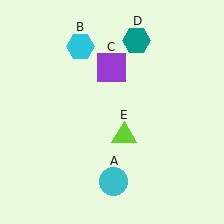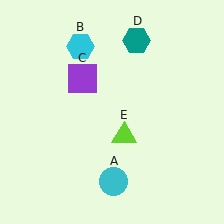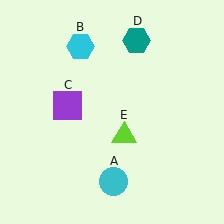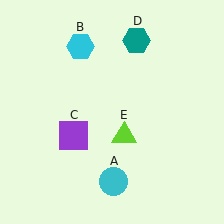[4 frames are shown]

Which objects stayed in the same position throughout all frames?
Cyan circle (object A) and cyan hexagon (object B) and teal hexagon (object D) and lime triangle (object E) remained stationary.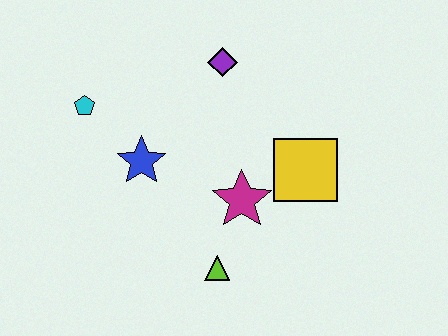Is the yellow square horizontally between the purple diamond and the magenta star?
No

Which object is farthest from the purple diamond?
The lime triangle is farthest from the purple diamond.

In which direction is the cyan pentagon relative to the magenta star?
The cyan pentagon is to the left of the magenta star.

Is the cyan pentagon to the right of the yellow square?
No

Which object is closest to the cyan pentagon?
The blue star is closest to the cyan pentagon.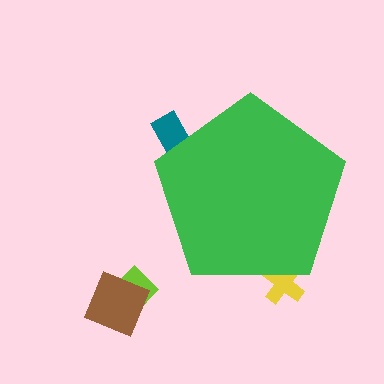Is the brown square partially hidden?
No, the brown square is fully visible.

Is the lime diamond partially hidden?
No, the lime diamond is fully visible.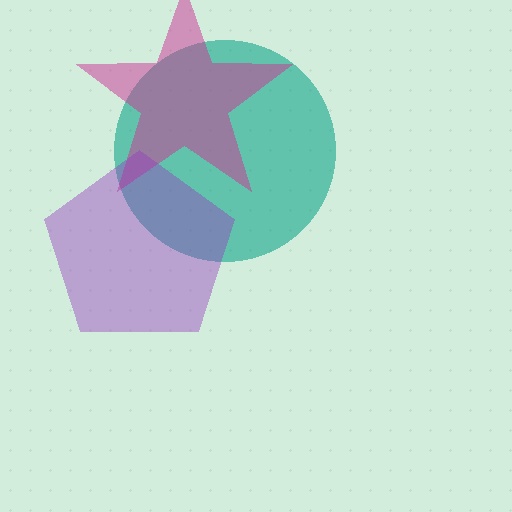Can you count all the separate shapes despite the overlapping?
Yes, there are 3 separate shapes.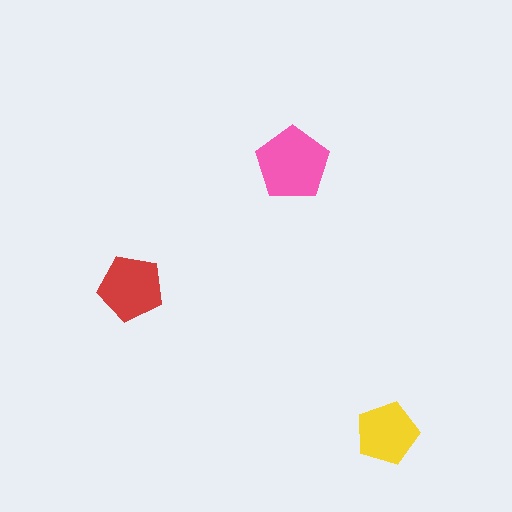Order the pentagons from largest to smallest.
the pink one, the red one, the yellow one.